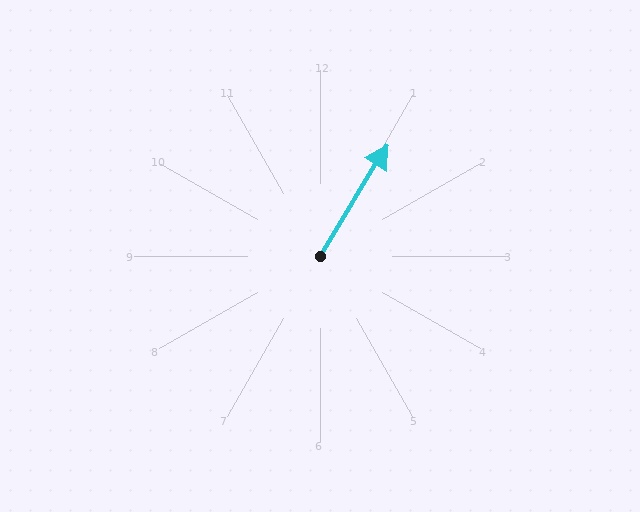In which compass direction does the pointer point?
Northeast.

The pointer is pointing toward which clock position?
Roughly 1 o'clock.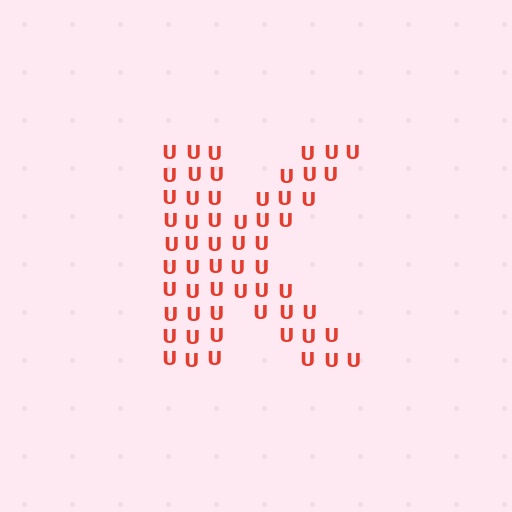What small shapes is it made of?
It is made of small letter U's.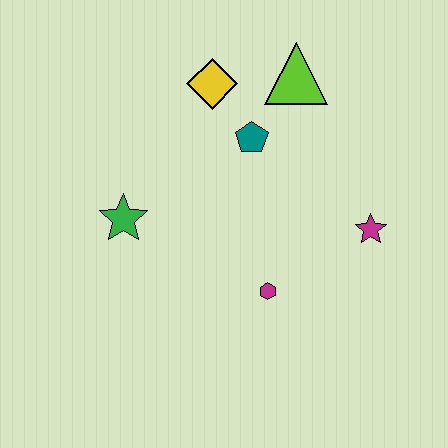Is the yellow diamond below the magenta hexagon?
No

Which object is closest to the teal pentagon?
The yellow diamond is closest to the teal pentagon.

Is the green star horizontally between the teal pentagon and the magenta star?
No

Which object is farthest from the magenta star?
The green star is farthest from the magenta star.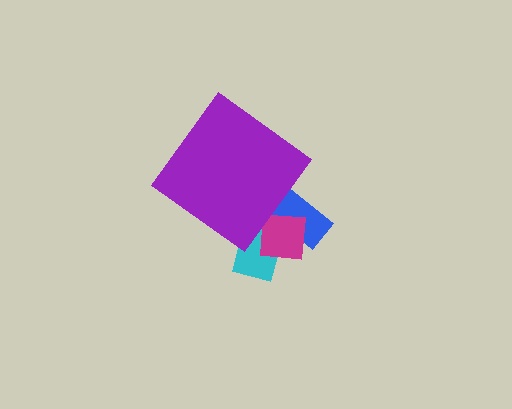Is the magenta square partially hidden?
Yes, the magenta square is partially hidden behind the purple diamond.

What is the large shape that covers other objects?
A purple diamond.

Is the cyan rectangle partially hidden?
Yes, the cyan rectangle is partially hidden behind the purple diamond.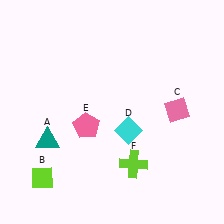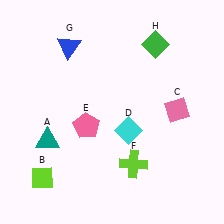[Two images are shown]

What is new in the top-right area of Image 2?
A green diamond (H) was added in the top-right area of Image 2.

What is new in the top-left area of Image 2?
A blue triangle (G) was added in the top-left area of Image 2.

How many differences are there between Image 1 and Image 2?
There are 2 differences between the two images.